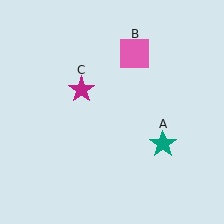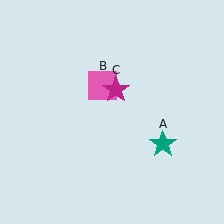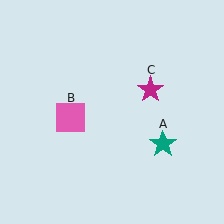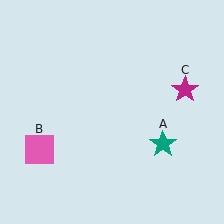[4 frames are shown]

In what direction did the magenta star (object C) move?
The magenta star (object C) moved right.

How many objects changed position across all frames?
2 objects changed position: pink square (object B), magenta star (object C).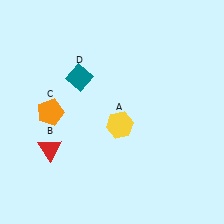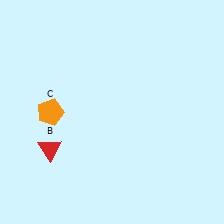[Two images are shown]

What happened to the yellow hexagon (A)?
The yellow hexagon (A) was removed in Image 2. It was in the bottom-right area of Image 1.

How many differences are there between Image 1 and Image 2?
There are 2 differences between the two images.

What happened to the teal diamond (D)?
The teal diamond (D) was removed in Image 2. It was in the top-left area of Image 1.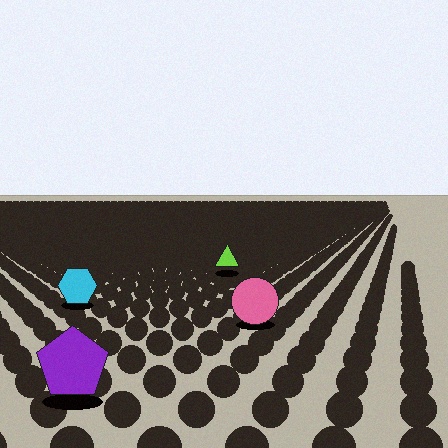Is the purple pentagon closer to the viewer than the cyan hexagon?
Yes. The purple pentagon is closer — you can tell from the texture gradient: the ground texture is coarser near it.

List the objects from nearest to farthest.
From nearest to farthest: the purple pentagon, the pink circle, the cyan hexagon, the lime triangle.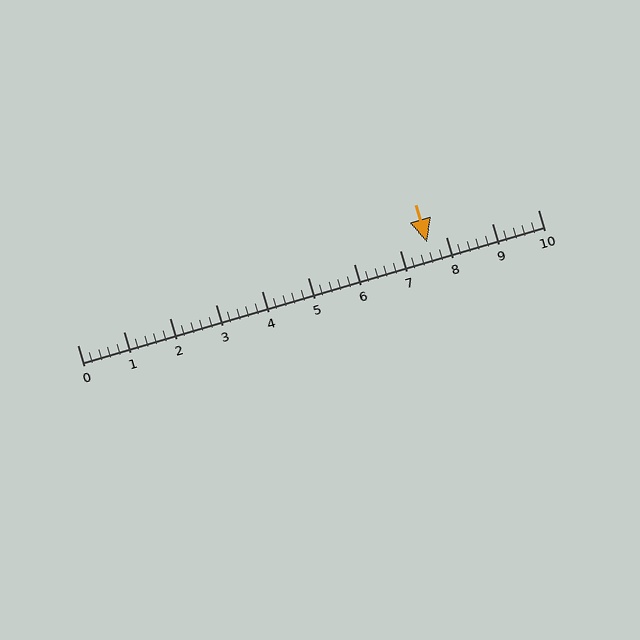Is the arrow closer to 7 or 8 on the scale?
The arrow is closer to 8.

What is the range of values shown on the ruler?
The ruler shows values from 0 to 10.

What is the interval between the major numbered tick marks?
The major tick marks are spaced 1 units apart.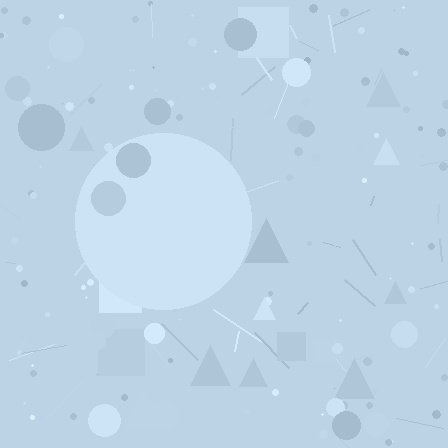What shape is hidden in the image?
A circle is hidden in the image.